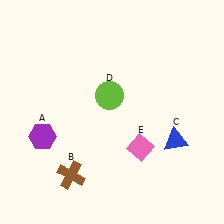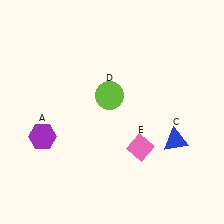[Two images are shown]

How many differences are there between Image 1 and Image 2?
There is 1 difference between the two images.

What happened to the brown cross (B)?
The brown cross (B) was removed in Image 2. It was in the bottom-left area of Image 1.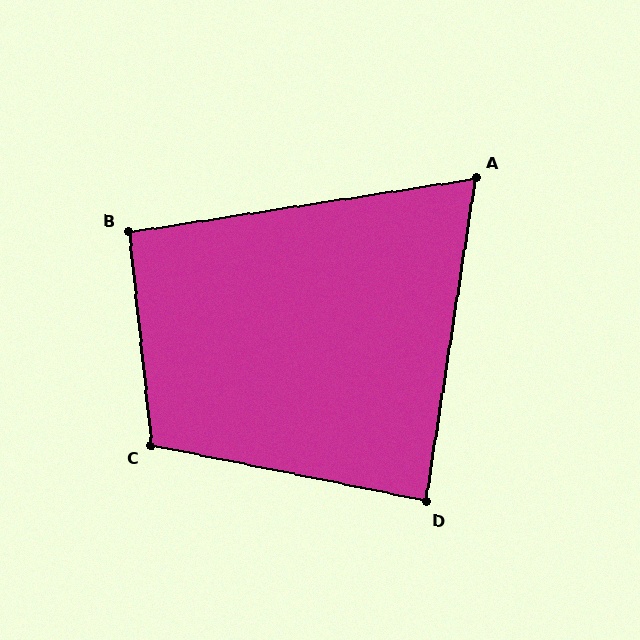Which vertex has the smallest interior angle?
A, at approximately 73 degrees.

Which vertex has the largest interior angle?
C, at approximately 107 degrees.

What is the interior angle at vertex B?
Approximately 93 degrees (approximately right).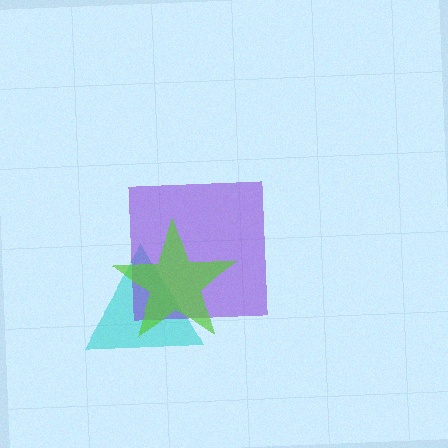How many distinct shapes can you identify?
There are 3 distinct shapes: a cyan triangle, a purple square, a lime star.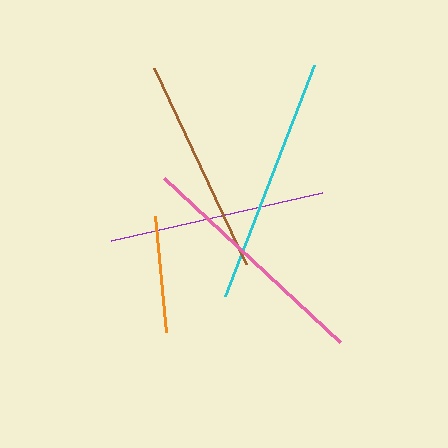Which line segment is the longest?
The cyan line is the longest at approximately 248 pixels.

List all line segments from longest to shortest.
From longest to shortest: cyan, pink, purple, brown, orange.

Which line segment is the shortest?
The orange line is the shortest at approximately 117 pixels.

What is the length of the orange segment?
The orange segment is approximately 117 pixels long.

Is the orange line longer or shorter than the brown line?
The brown line is longer than the orange line.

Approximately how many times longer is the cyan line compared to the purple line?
The cyan line is approximately 1.1 times the length of the purple line.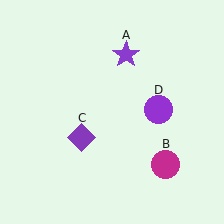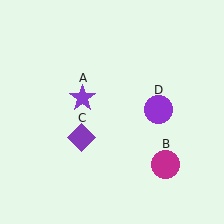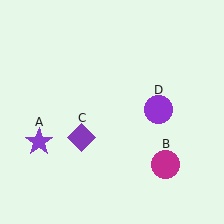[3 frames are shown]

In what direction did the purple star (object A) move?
The purple star (object A) moved down and to the left.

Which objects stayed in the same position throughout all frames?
Magenta circle (object B) and purple diamond (object C) and purple circle (object D) remained stationary.